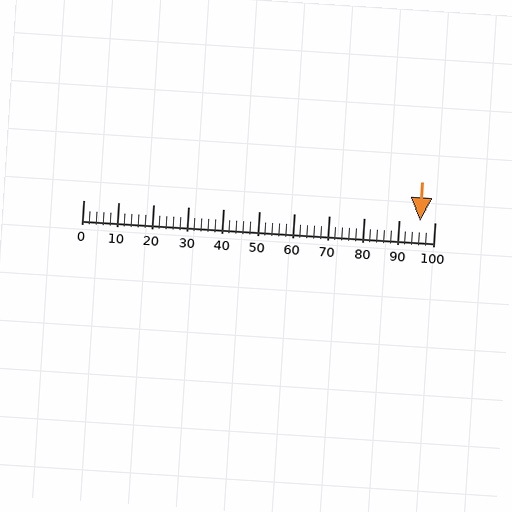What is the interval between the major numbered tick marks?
The major tick marks are spaced 10 units apart.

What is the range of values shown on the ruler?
The ruler shows values from 0 to 100.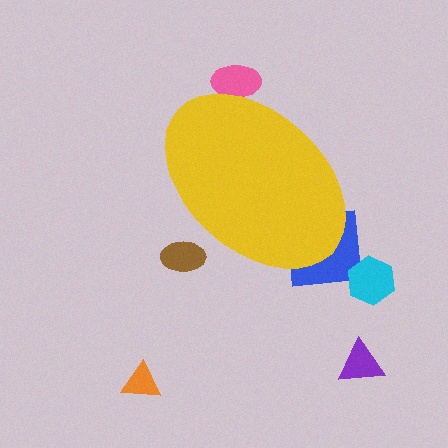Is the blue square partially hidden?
Yes, the blue square is partially hidden behind the yellow ellipse.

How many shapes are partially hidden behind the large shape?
3 shapes are partially hidden.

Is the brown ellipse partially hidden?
Yes, the brown ellipse is partially hidden behind the yellow ellipse.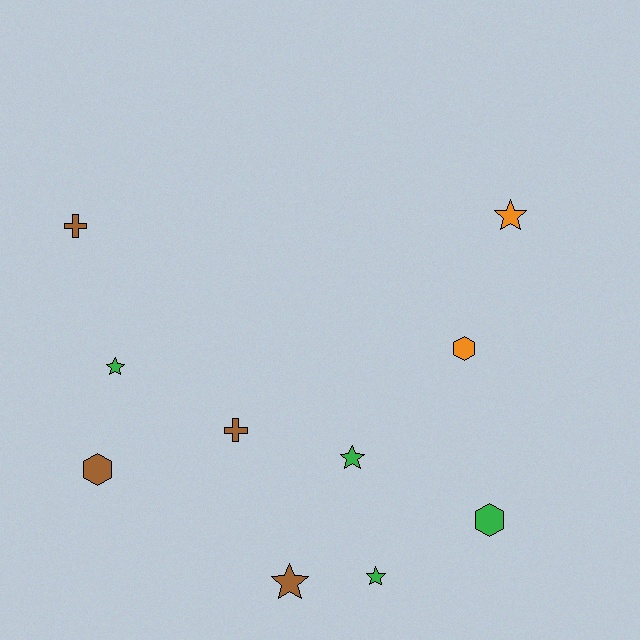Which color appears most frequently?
Brown, with 4 objects.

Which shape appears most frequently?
Star, with 5 objects.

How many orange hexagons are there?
There is 1 orange hexagon.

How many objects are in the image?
There are 10 objects.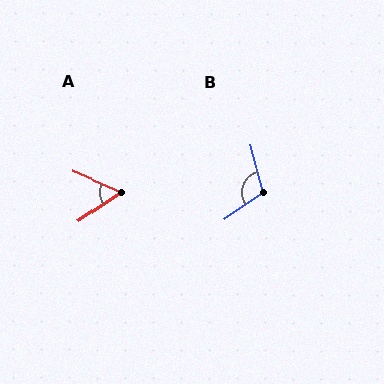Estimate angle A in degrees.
Approximately 57 degrees.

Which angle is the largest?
B, at approximately 111 degrees.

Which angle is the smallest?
A, at approximately 57 degrees.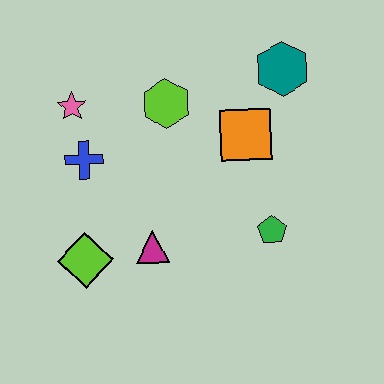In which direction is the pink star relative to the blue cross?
The pink star is above the blue cross.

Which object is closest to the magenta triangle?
The lime diamond is closest to the magenta triangle.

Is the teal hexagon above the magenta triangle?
Yes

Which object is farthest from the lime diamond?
The teal hexagon is farthest from the lime diamond.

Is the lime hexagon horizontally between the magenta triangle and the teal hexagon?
Yes